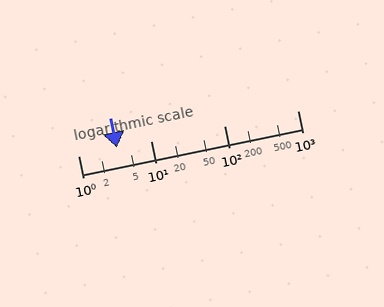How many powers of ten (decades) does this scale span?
The scale spans 3 decades, from 1 to 1000.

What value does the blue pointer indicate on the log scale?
The pointer indicates approximately 3.4.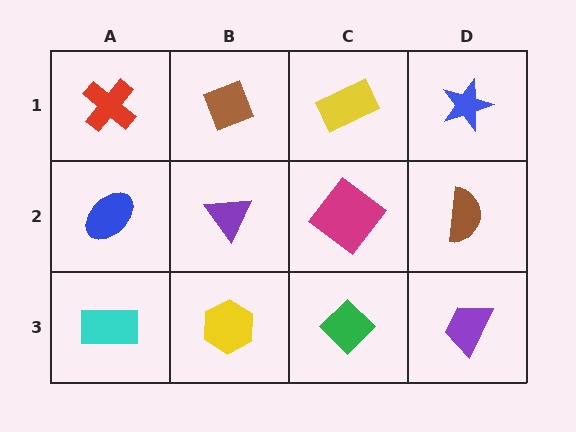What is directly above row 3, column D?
A brown semicircle.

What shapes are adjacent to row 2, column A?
A red cross (row 1, column A), a cyan rectangle (row 3, column A), a purple triangle (row 2, column B).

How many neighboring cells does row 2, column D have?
3.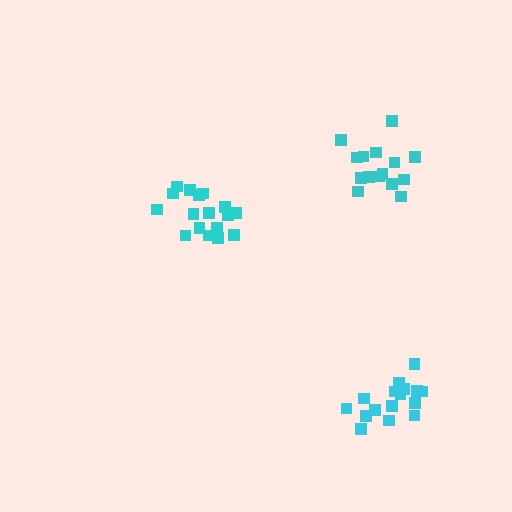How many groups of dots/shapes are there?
There are 3 groups.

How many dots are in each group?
Group 1: 15 dots, Group 2: 17 dots, Group 3: 16 dots (48 total).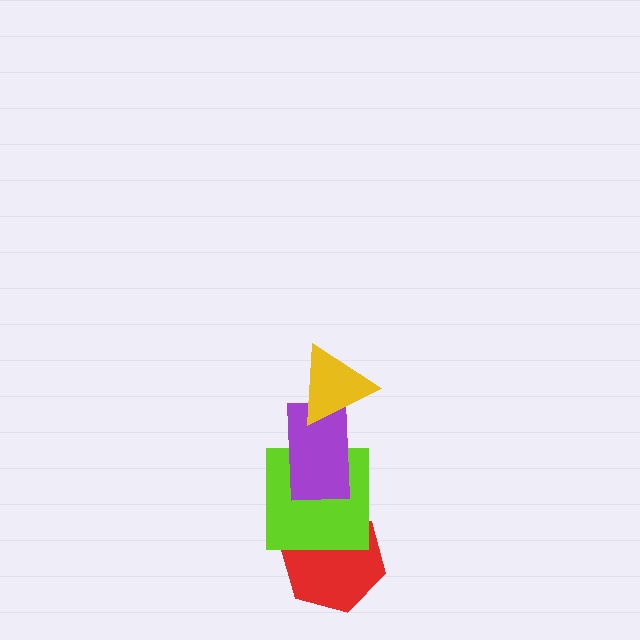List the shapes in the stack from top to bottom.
From top to bottom: the yellow triangle, the purple rectangle, the lime square, the red hexagon.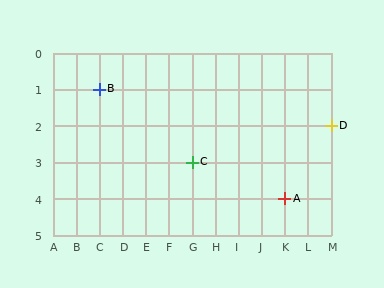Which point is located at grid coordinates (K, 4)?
Point A is at (K, 4).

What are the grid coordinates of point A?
Point A is at grid coordinates (K, 4).